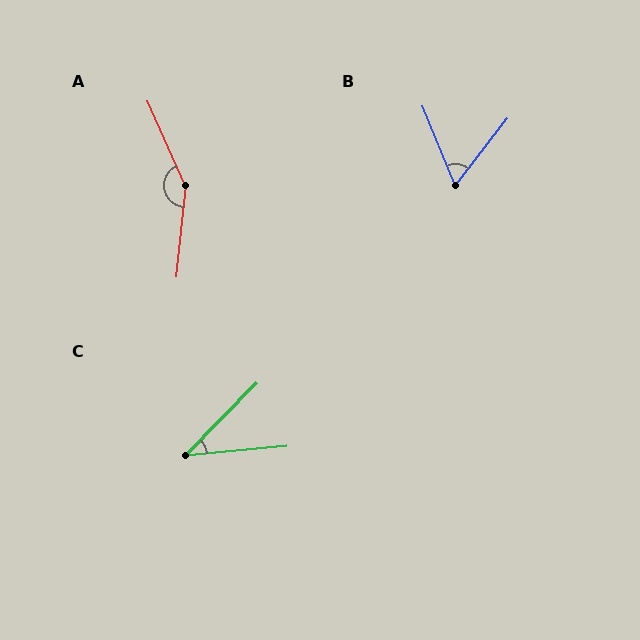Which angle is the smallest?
C, at approximately 40 degrees.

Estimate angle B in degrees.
Approximately 60 degrees.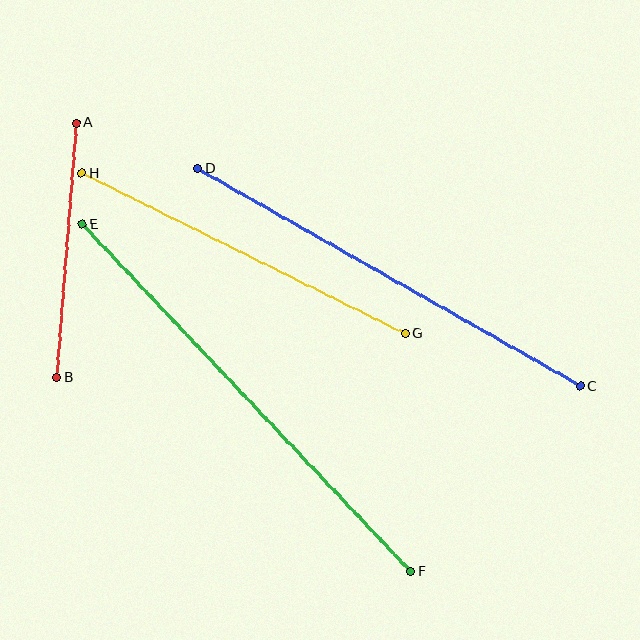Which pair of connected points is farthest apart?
Points E and F are farthest apart.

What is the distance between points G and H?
The distance is approximately 361 pixels.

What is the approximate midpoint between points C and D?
The midpoint is at approximately (389, 277) pixels.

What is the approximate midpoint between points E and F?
The midpoint is at approximately (247, 398) pixels.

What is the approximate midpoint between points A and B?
The midpoint is at approximately (67, 250) pixels.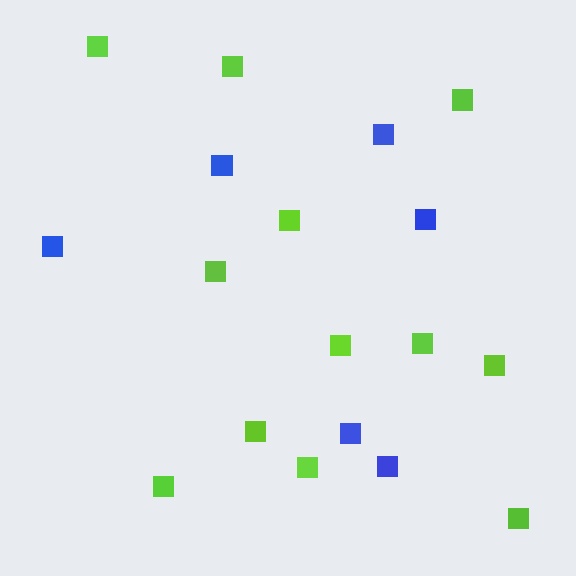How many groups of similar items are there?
There are 2 groups: one group of blue squares (6) and one group of lime squares (12).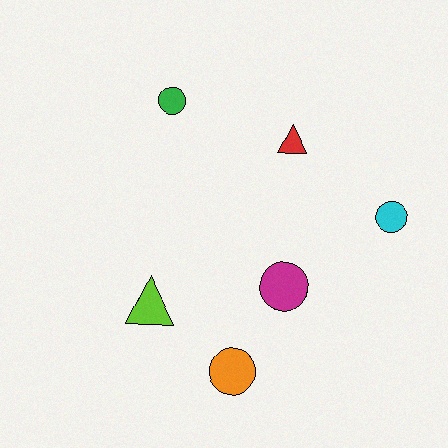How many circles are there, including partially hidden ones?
There are 4 circles.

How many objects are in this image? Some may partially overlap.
There are 6 objects.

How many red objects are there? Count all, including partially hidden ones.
There is 1 red object.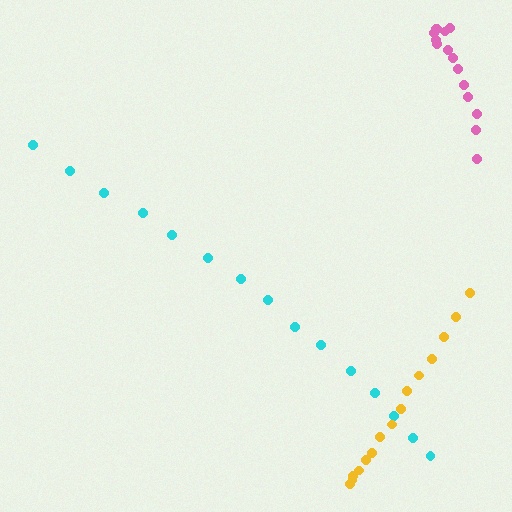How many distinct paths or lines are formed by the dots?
There are 3 distinct paths.